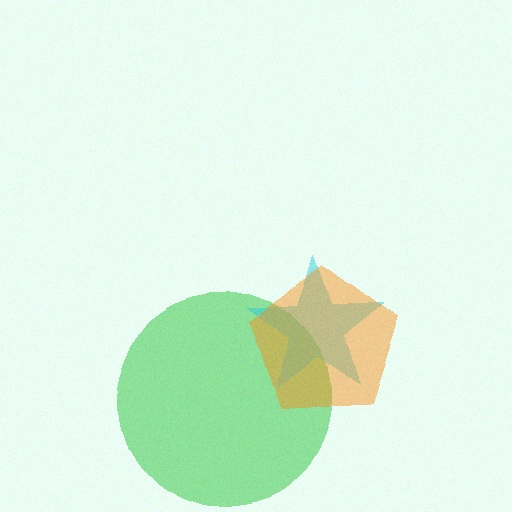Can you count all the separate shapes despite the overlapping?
Yes, there are 3 separate shapes.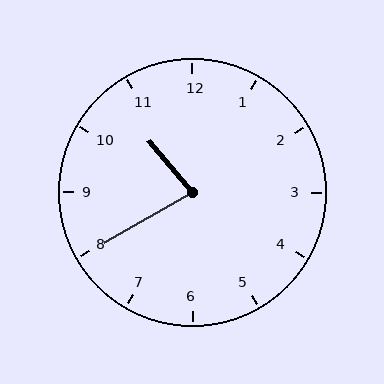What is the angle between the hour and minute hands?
Approximately 80 degrees.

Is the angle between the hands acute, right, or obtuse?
It is acute.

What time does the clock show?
10:40.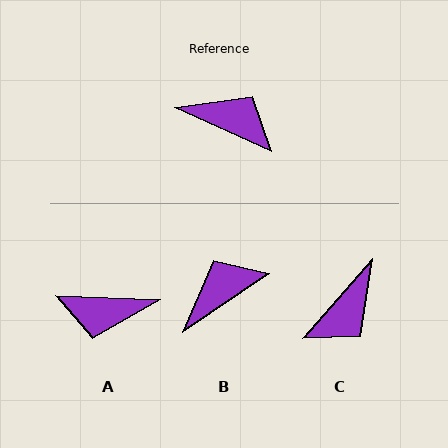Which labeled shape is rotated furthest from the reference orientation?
A, about 158 degrees away.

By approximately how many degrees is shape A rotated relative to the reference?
Approximately 158 degrees clockwise.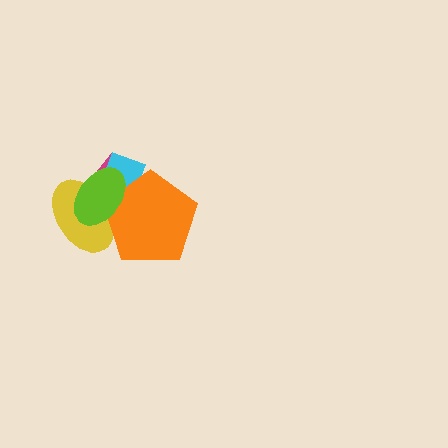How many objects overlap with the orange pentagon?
4 objects overlap with the orange pentagon.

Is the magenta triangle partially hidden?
Yes, it is partially covered by another shape.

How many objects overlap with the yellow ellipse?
4 objects overlap with the yellow ellipse.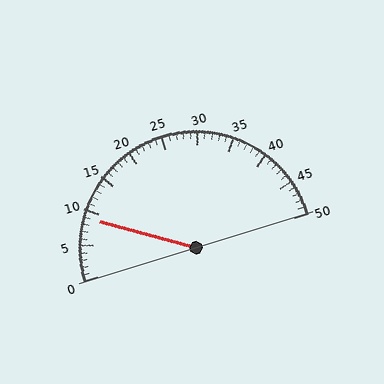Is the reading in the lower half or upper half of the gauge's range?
The reading is in the lower half of the range (0 to 50).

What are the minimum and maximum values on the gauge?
The gauge ranges from 0 to 50.